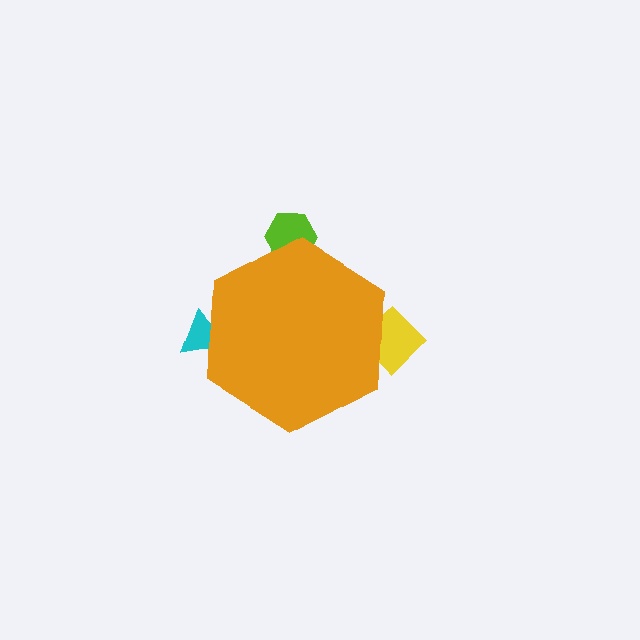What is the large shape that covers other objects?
An orange hexagon.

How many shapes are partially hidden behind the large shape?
3 shapes are partially hidden.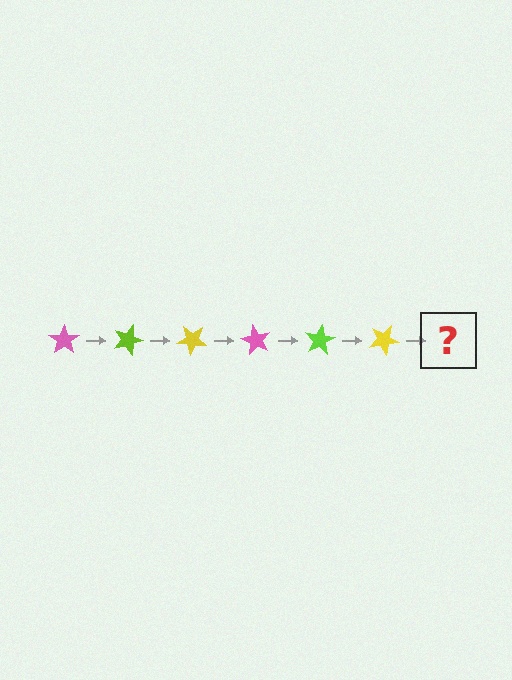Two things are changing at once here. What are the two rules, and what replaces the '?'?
The two rules are that it rotates 20 degrees each step and the color cycles through pink, lime, and yellow. The '?' should be a pink star, rotated 120 degrees from the start.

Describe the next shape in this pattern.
It should be a pink star, rotated 120 degrees from the start.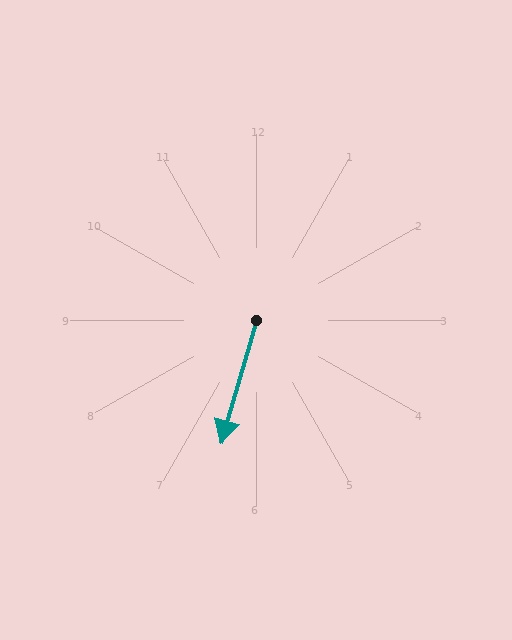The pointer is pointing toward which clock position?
Roughly 7 o'clock.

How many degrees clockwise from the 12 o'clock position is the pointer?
Approximately 196 degrees.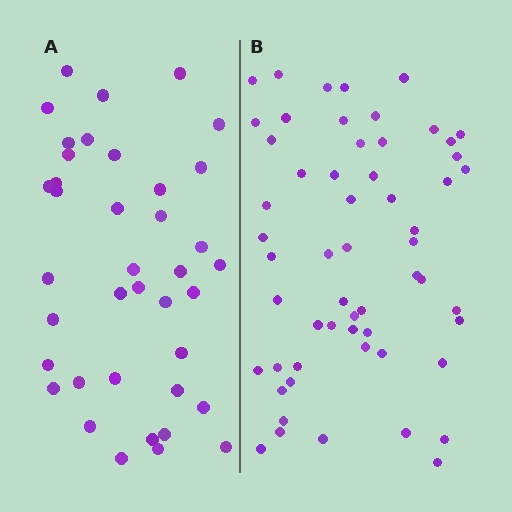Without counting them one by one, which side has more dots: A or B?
Region B (the right region) has more dots.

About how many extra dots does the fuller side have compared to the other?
Region B has approximately 20 more dots than region A.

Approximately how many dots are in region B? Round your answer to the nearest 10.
About 60 dots. (The exact count is 57, which rounds to 60.)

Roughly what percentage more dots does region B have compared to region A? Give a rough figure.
About 45% more.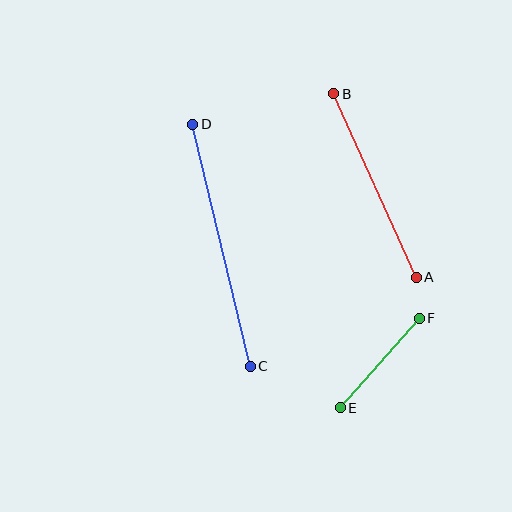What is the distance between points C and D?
The distance is approximately 249 pixels.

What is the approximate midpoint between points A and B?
The midpoint is at approximately (375, 185) pixels.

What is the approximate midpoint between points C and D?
The midpoint is at approximately (221, 245) pixels.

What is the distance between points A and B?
The distance is approximately 202 pixels.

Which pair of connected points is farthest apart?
Points C and D are farthest apart.